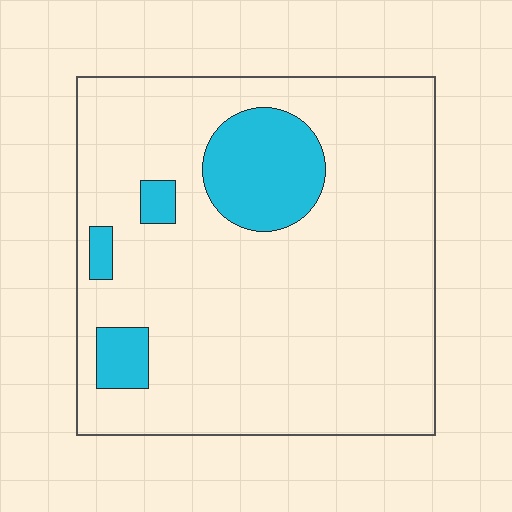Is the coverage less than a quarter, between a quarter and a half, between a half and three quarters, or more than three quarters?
Less than a quarter.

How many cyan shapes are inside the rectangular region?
4.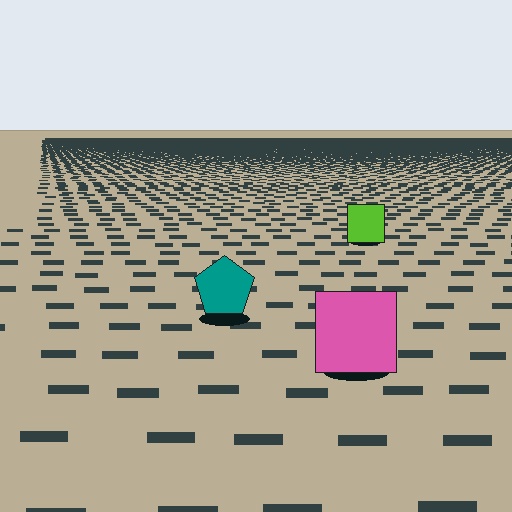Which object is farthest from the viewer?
The lime square is farthest from the viewer. It appears smaller and the ground texture around it is denser.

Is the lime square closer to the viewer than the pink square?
No. The pink square is closer — you can tell from the texture gradient: the ground texture is coarser near it.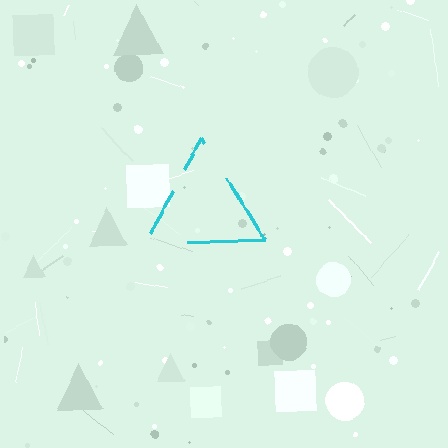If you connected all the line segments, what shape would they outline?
They would outline a triangle.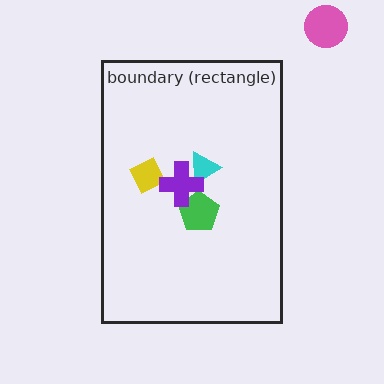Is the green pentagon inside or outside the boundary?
Inside.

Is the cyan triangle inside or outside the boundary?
Inside.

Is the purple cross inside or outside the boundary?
Inside.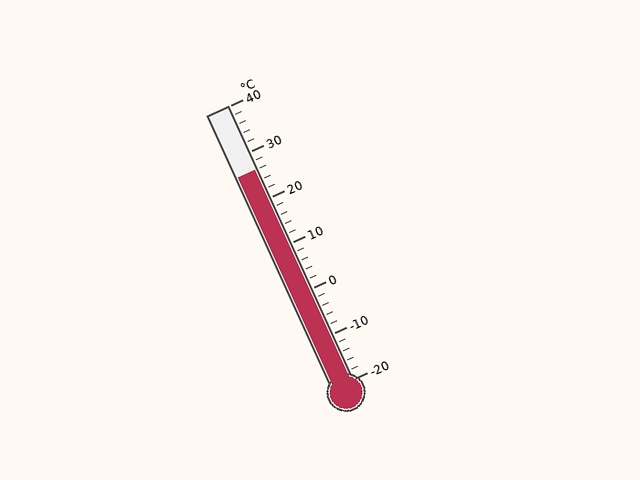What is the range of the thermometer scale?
The thermometer scale ranges from -20°C to 40°C.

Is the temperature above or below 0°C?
The temperature is above 0°C.